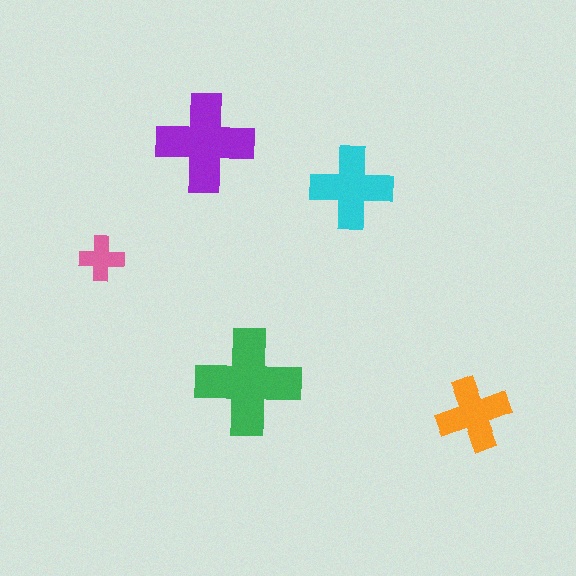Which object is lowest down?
The orange cross is bottommost.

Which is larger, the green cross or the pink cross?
The green one.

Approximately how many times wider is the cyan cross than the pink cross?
About 2 times wider.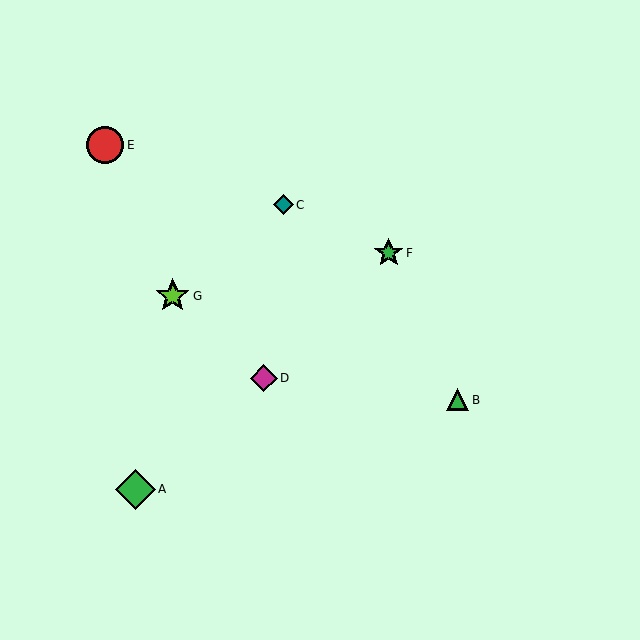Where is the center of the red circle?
The center of the red circle is at (105, 145).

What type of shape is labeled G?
Shape G is a lime star.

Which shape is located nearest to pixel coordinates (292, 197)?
The teal diamond (labeled C) at (283, 205) is nearest to that location.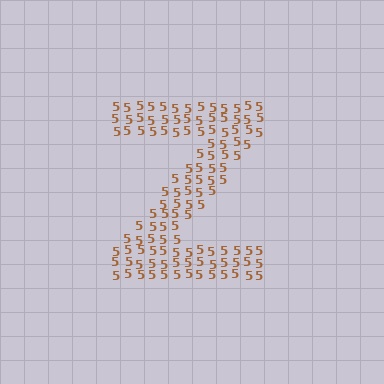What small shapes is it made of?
It is made of small digit 5's.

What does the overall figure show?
The overall figure shows the letter Z.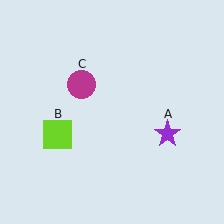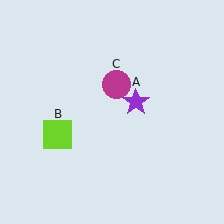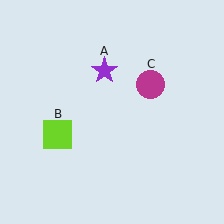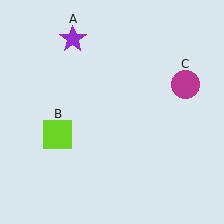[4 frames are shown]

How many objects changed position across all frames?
2 objects changed position: purple star (object A), magenta circle (object C).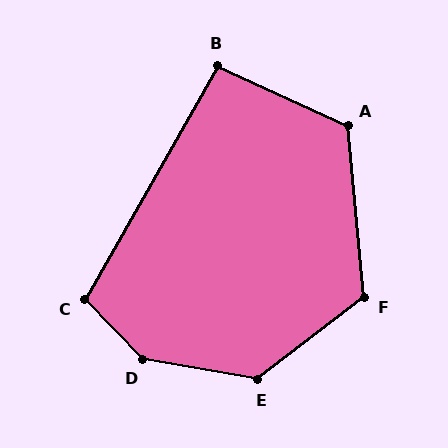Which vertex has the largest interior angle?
D, at approximately 143 degrees.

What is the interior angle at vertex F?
Approximately 122 degrees (obtuse).